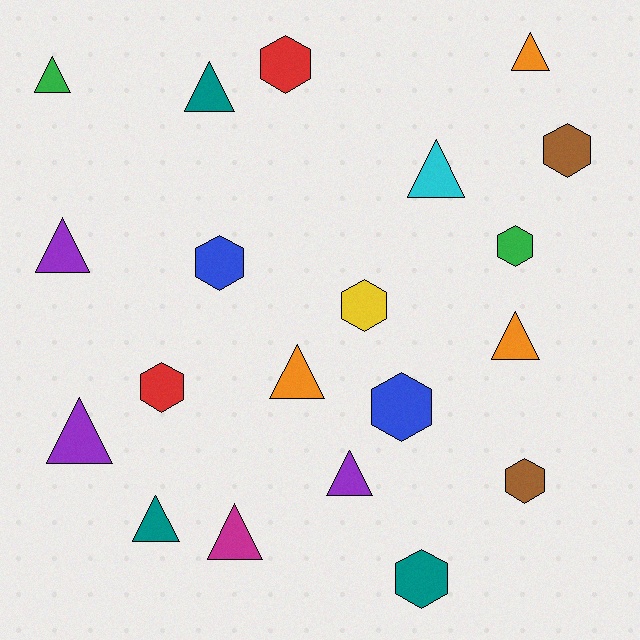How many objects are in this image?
There are 20 objects.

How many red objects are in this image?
There are 2 red objects.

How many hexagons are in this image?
There are 9 hexagons.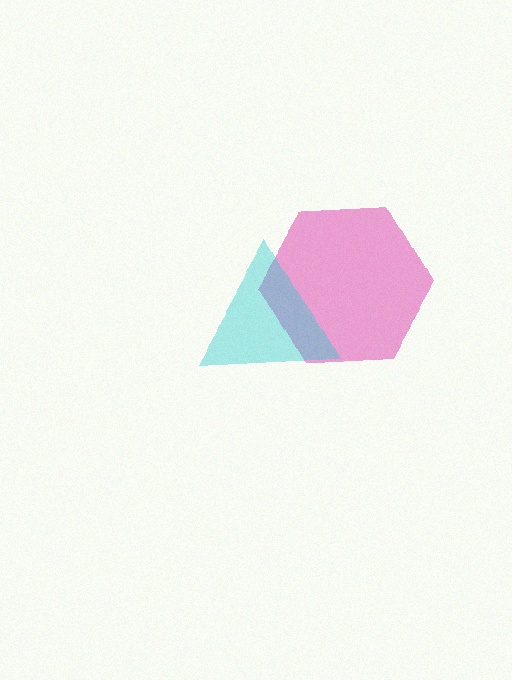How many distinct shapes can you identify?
There are 2 distinct shapes: a pink hexagon, a cyan triangle.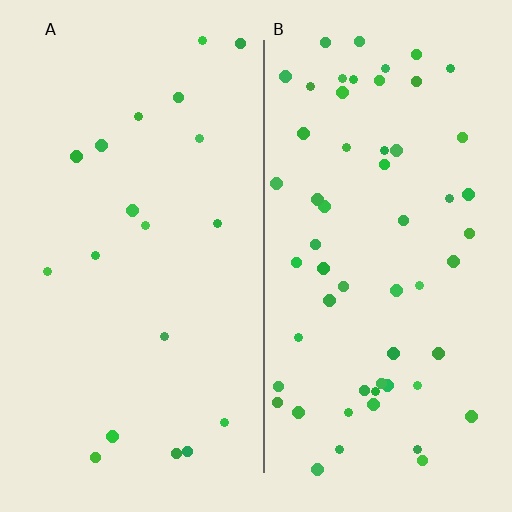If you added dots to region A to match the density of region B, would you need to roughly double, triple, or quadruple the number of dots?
Approximately triple.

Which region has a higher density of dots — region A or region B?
B (the right).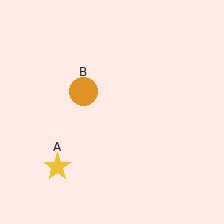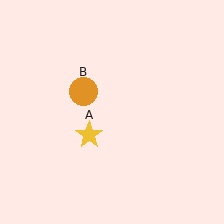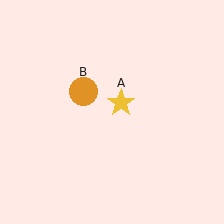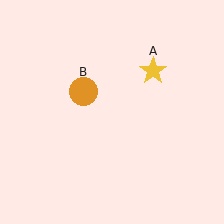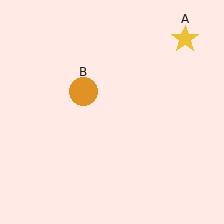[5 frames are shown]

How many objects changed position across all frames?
1 object changed position: yellow star (object A).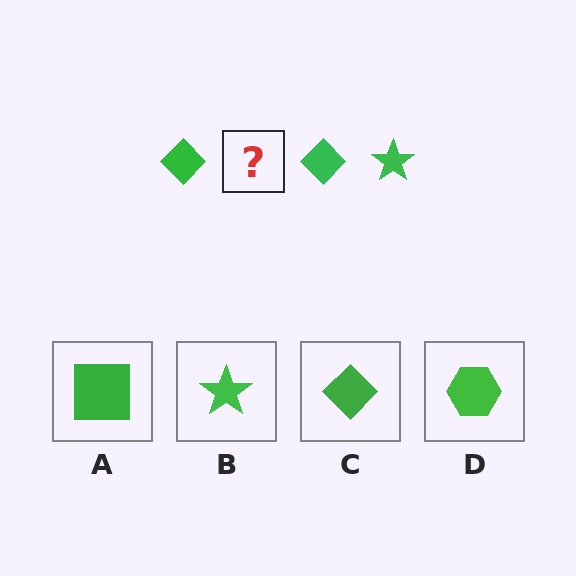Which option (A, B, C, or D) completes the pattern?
B.